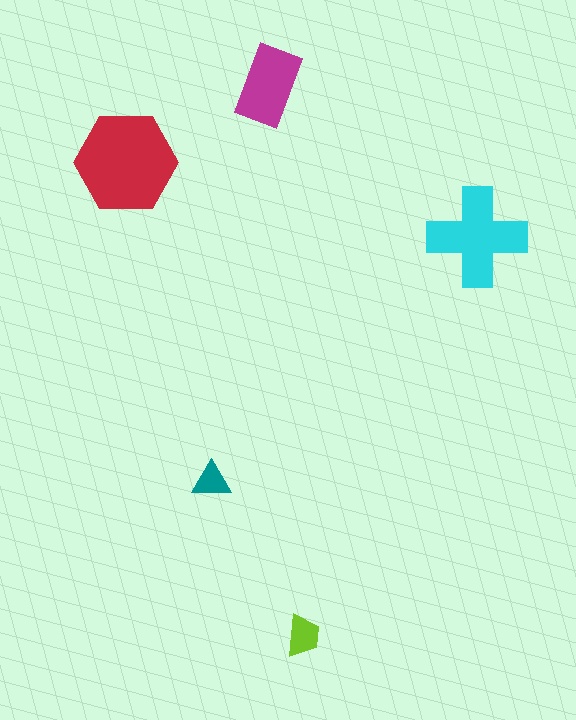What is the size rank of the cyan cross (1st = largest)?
2nd.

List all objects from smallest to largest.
The teal triangle, the lime trapezoid, the magenta rectangle, the cyan cross, the red hexagon.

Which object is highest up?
The magenta rectangle is topmost.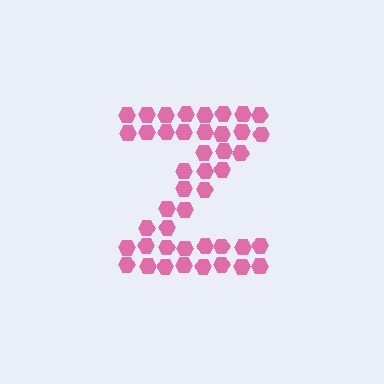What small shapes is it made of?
It is made of small hexagons.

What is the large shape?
The large shape is the letter Z.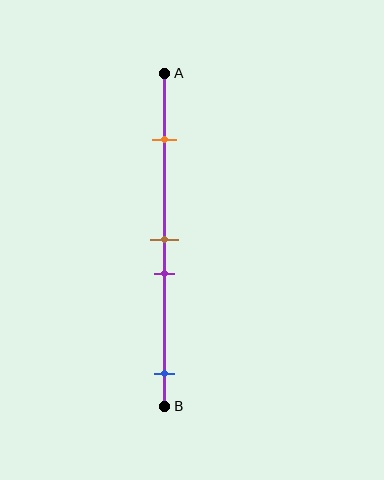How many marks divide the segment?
There are 4 marks dividing the segment.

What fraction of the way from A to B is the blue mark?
The blue mark is approximately 90% (0.9) of the way from A to B.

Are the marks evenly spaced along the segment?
No, the marks are not evenly spaced.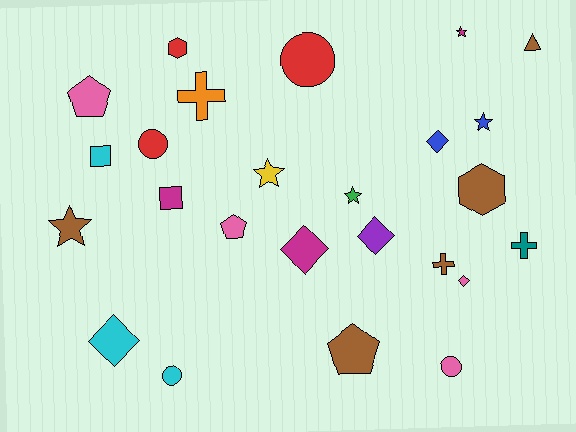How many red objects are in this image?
There are 3 red objects.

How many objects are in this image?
There are 25 objects.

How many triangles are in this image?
There is 1 triangle.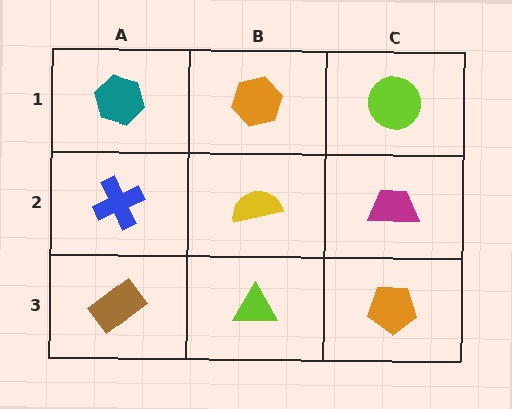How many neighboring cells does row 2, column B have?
4.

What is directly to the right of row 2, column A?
A yellow semicircle.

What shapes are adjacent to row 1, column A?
A blue cross (row 2, column A), an orange hexagon (row 1, column B).